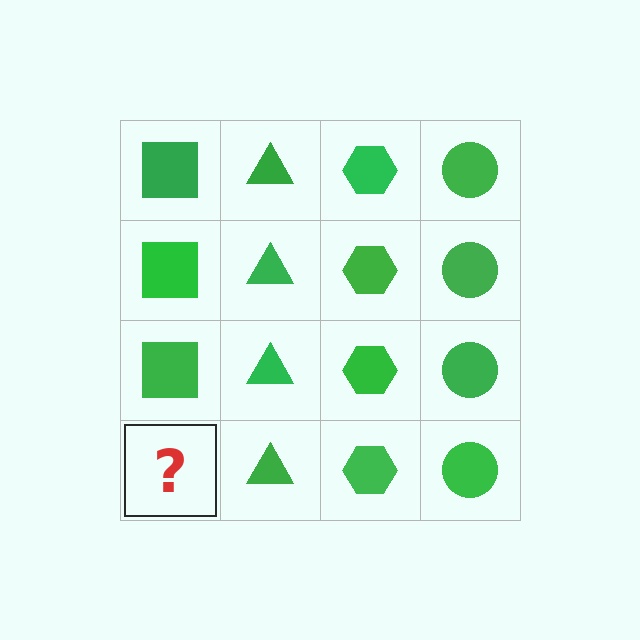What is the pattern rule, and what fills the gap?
The rule is that each column has a consistent shape. The gap should be filled with a green square.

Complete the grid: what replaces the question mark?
The question mark should be replaced with a green square.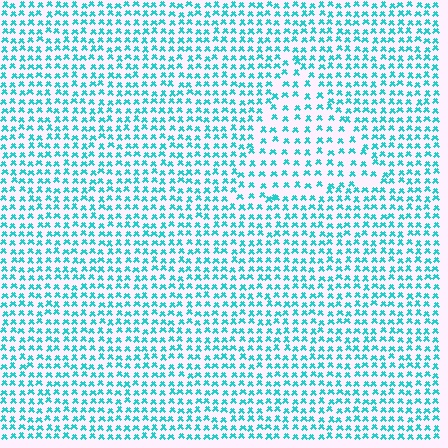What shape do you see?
I see a triangle.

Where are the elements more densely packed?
The elements are more densely packed outside the triangle boundary.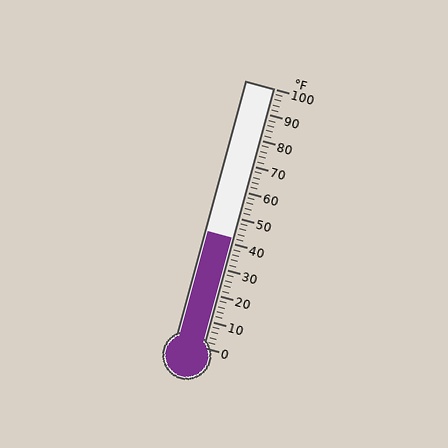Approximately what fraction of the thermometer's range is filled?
The thermometer is filled to approximately 40% of its range.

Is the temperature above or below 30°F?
The temperature is above 30°F.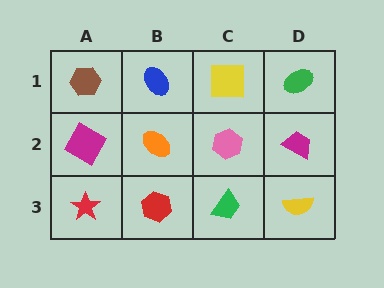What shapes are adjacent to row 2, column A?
A brown hexagon (row 1, column A), a red star (row 3, column A), an orange ellipse (row 2, column B).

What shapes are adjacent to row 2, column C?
A yellow square (row 1, column C), a green trapezoid (row 3, column C), an orange ellipse (row 2, column B), a magenta trapezoid (row 2, column D).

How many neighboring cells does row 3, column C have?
3.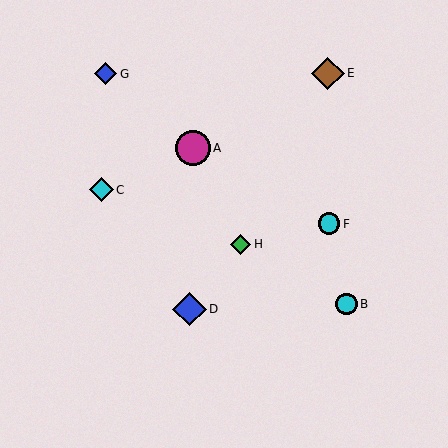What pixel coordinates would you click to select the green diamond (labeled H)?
Click at (241, 244) to select the green diamond H.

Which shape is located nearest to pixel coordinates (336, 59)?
The brown diamond (labeled E) at (328, 73) is nearest to that location.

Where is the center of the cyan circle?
The center of the cyan circle is at (329, 224).